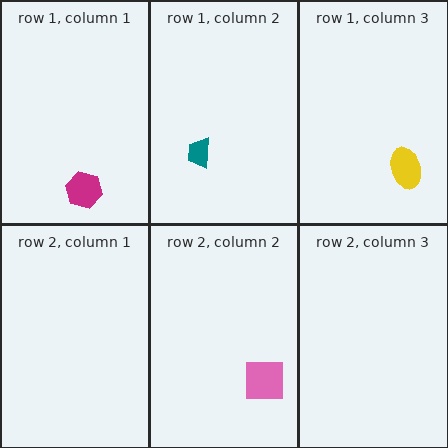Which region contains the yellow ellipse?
The row 1, column 3 region.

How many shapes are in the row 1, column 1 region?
1.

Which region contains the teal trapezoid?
The row 1, column 2 region.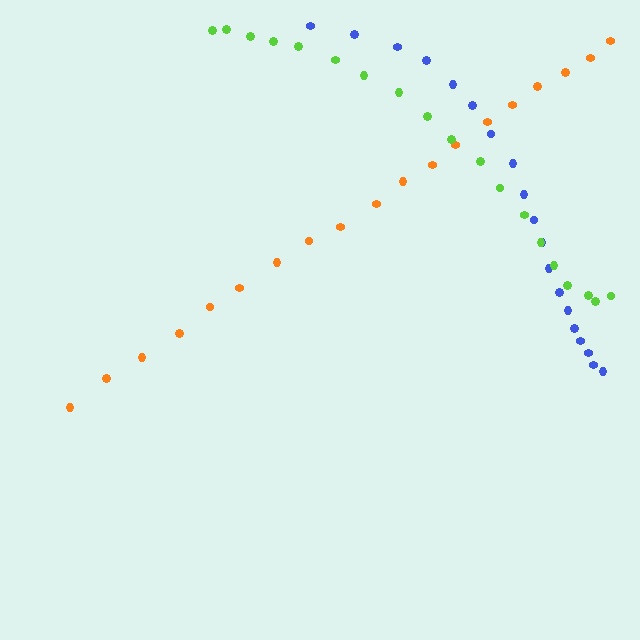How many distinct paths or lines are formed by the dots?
There are 3 distinct paths.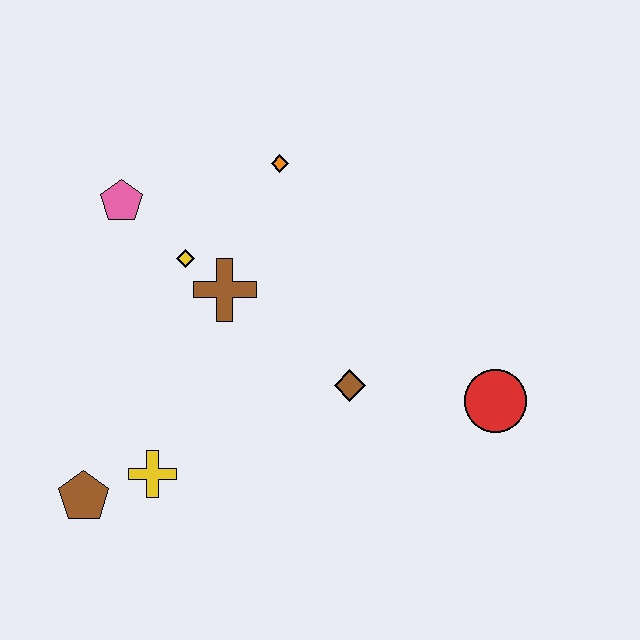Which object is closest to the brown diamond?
The red circle is closest to the brown diamond.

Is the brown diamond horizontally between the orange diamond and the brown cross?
No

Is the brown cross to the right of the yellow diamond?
Yes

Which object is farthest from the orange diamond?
The brown pentagon is farthest from the orange diamond.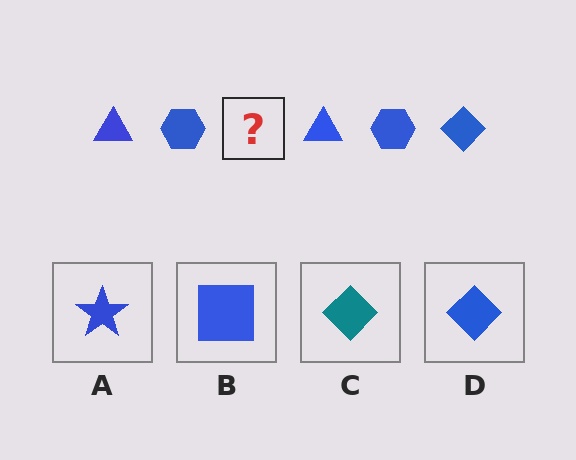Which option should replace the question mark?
Option D.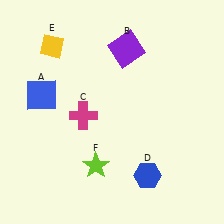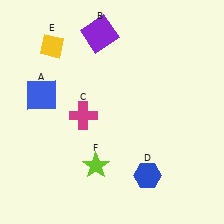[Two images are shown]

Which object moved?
The purple square (B) moved left.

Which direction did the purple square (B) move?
The purple square (B) moved left.